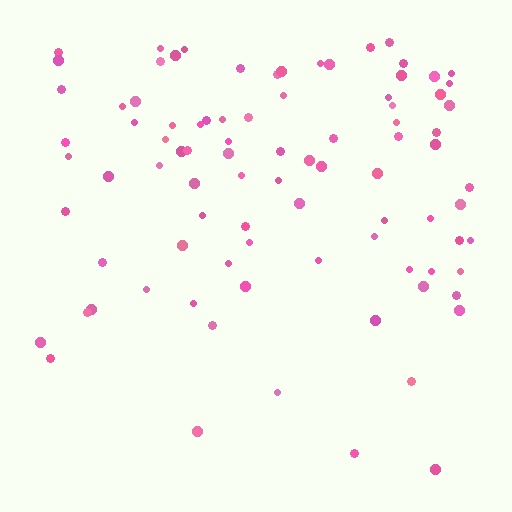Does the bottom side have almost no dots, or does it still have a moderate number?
Still a moderate number, just noticeably fewer than the top.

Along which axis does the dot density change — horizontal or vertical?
Vertical.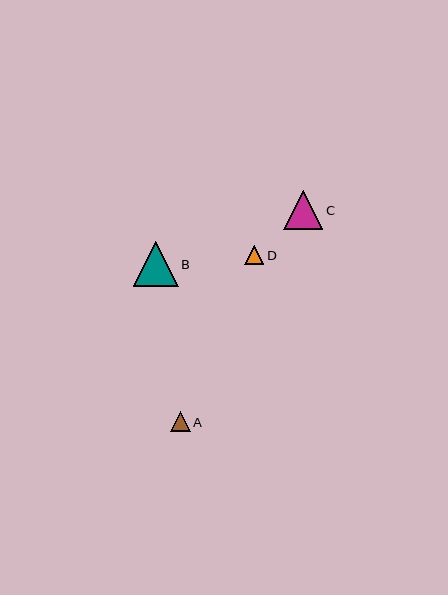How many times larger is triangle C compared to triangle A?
Triangle C is approximately 2.0 times the size of triangle A.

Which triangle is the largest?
Triangle B is the largest with a size of approximately 45 pixels.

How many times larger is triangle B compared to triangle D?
Triangle B is approximately 2.3 times the size of triangle D.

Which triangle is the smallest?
Triangle A is the smallest with a size of approximately 19 pixels.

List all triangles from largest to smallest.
From largest to smallest: B, C, D, A.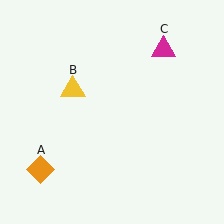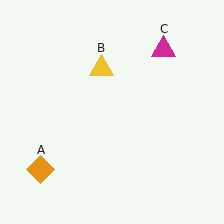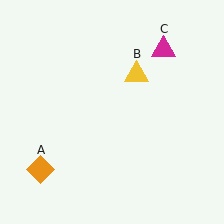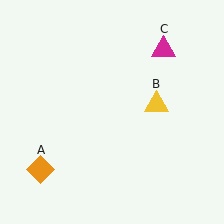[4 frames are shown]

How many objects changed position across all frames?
1 object changed position: yellow triangle (object B).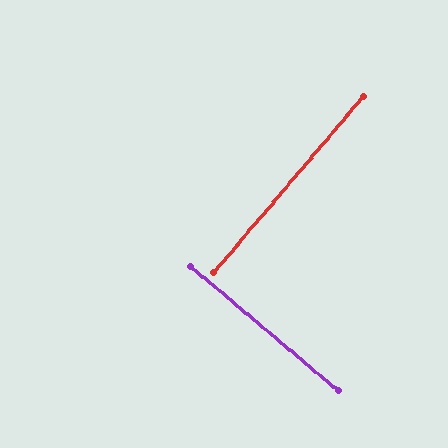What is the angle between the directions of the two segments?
Approximately 90 degrees.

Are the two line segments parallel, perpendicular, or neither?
Perpendicular — they meet at approximately 90°.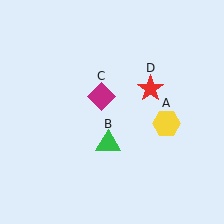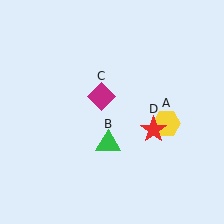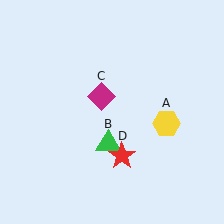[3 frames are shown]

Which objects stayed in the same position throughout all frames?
Yellow hexagon (object A) and green triangle (object B) and magenta diamond (object C) remained stationary.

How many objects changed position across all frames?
1 object changed position: red star (object D).